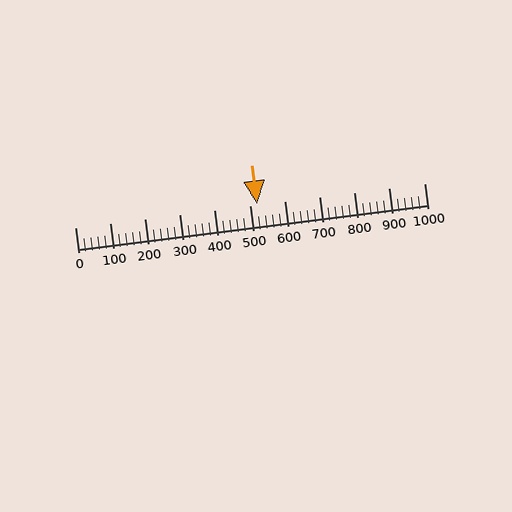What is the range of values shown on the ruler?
The ruler shows values from 0 to 1000.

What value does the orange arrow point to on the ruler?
The orange arrow points to approximately 520.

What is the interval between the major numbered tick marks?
The major tick marks are spaced 100 units apart.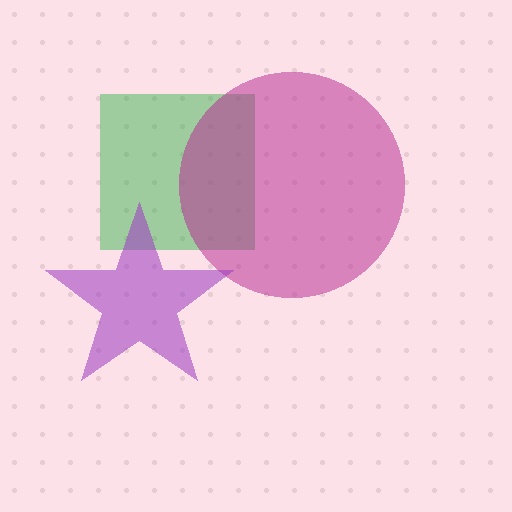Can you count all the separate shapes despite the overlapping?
Yes, there are 3 separate shapes.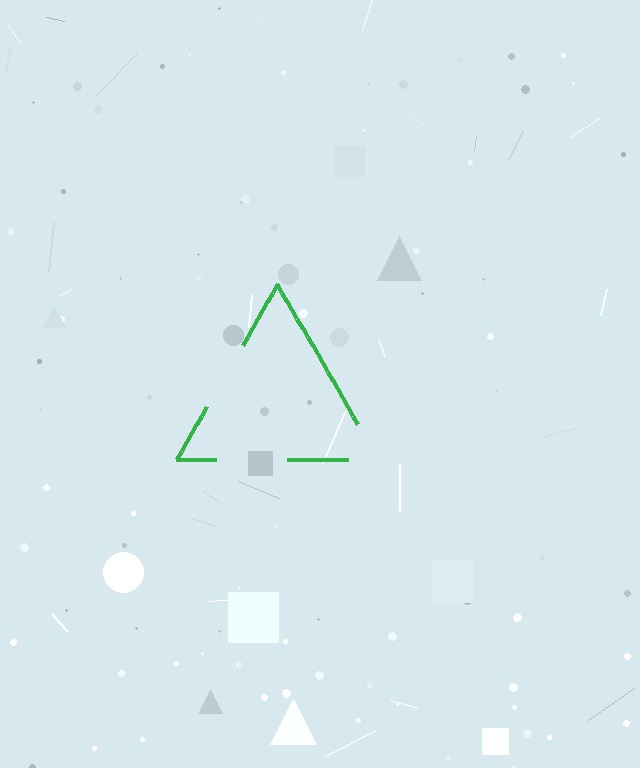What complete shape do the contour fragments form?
The contour fragments form a triangle.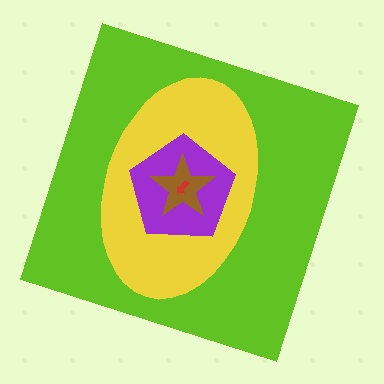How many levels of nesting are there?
5.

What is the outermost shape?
The lime square.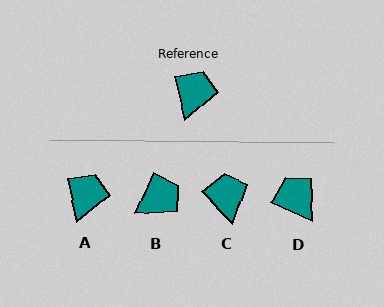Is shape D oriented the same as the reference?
No, it is off by about 53 degrees.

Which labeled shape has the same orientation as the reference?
A.